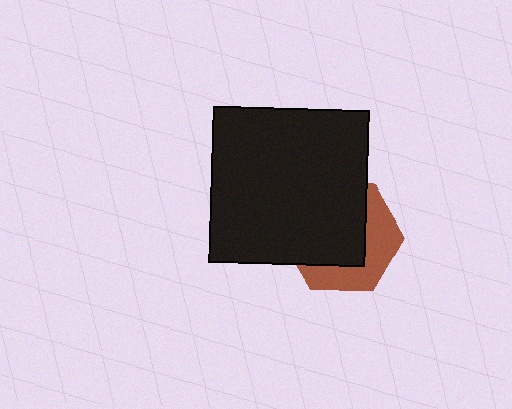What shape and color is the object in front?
The object in front is a black square.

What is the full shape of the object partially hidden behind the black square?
The partially hidden object is a brown hexagon.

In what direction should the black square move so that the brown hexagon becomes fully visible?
The black square should move toward the upper-left. That is the shortest direction to clear the overlap and leave the brown hexagon fully visible.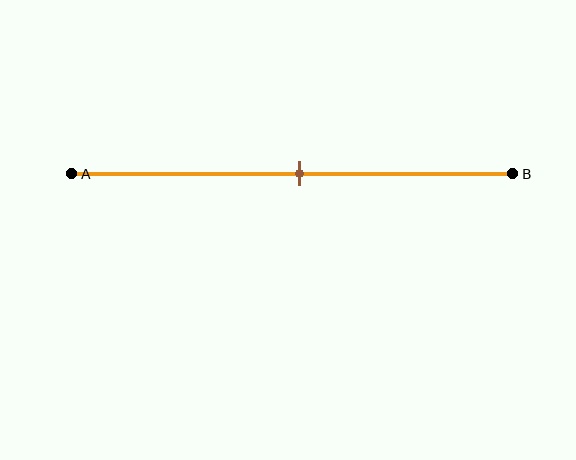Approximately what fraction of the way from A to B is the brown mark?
The brown mark is approximately 50% of the way from A to B.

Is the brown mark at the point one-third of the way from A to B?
No, the mark is at about 50% from A, not at the 33% one-third point.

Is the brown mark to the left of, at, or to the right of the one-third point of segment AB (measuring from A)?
The brown mark is to the right of the one-third point of segment AB.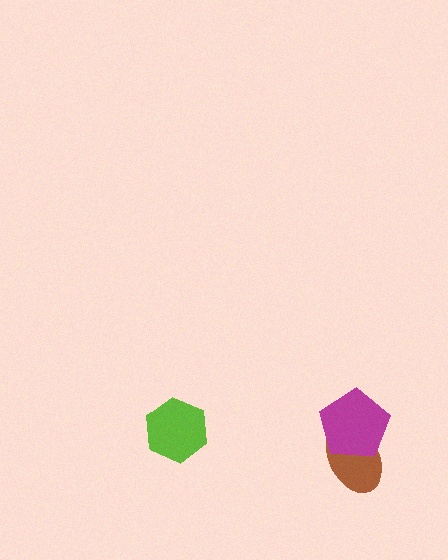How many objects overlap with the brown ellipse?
1 object overlaps with the brown ellipse.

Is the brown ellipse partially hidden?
Yes, it is partially covered by another shape.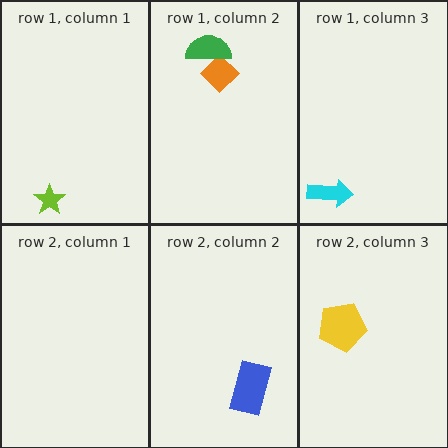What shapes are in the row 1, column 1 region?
The lime star.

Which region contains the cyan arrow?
The row 1, column 3 region.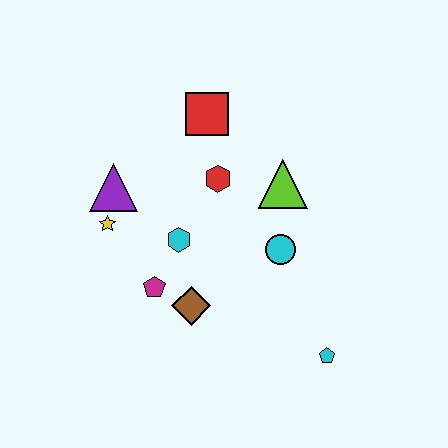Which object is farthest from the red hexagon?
The cyan pentagon is farthest from the red hexagon.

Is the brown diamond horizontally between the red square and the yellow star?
Yes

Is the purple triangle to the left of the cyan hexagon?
Yes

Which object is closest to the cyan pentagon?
The cyan circle is closest to the cyan pentagon.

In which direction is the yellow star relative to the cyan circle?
The yellow star is to the left of the cyan circle.